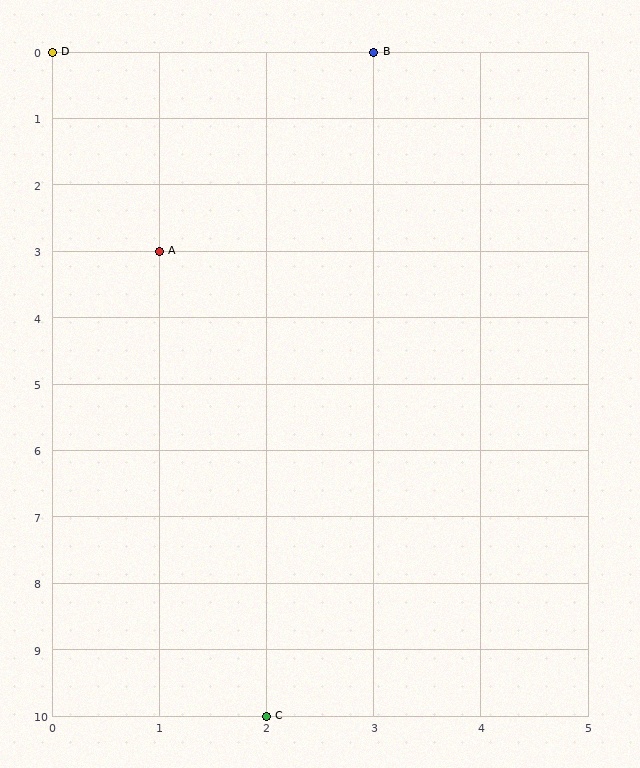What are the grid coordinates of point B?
Point B is at grid coordinates (3, 0).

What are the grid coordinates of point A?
Point A is at grid coordinates (1, 3).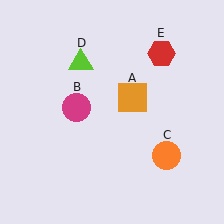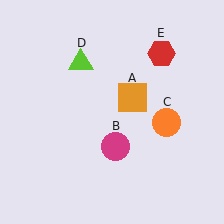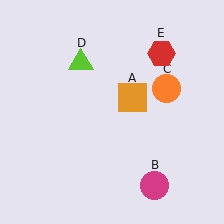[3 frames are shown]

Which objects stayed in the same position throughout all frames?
Orange square (object A) and lime triangle (object D) and red hexagon (object E) remained stationary.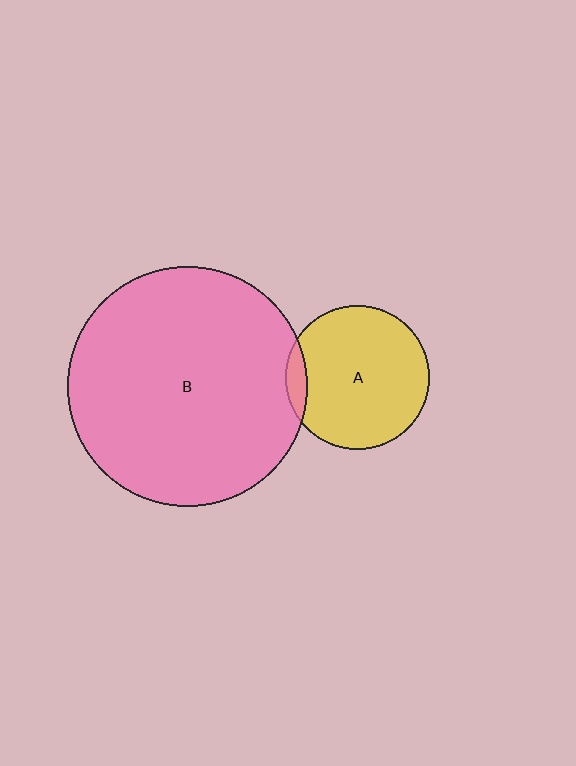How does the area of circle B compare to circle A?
Approximately 2.8 times.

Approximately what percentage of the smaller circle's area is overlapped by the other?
Approximately 5%.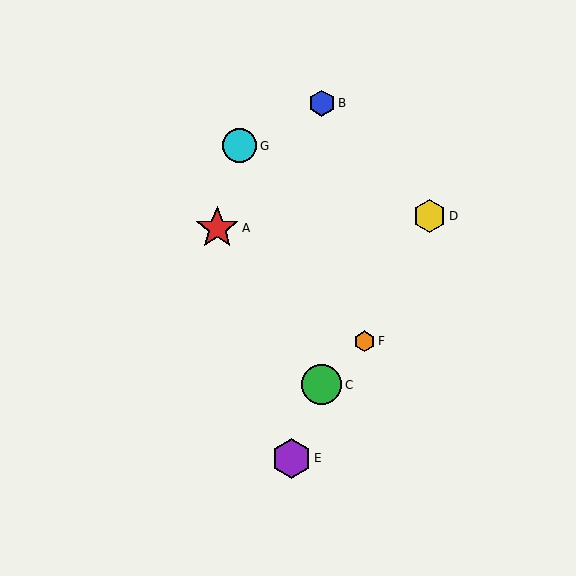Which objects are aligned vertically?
Objects B, C are aligned vertically.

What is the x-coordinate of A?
Object A is at x≈217.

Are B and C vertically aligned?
Yes, both are at x≈322.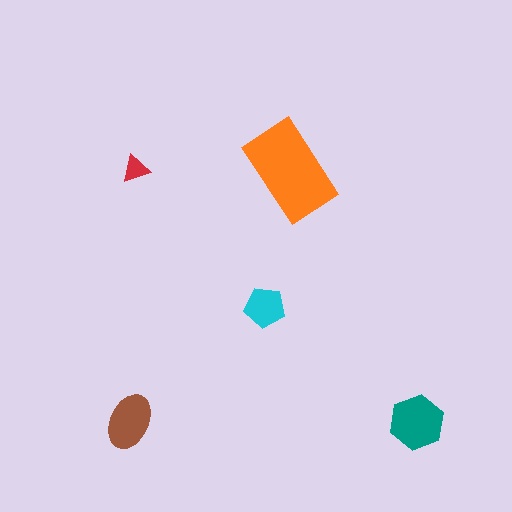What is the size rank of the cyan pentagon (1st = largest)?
4th.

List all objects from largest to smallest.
The orange rectangle, the teal hexagon, the brown ellipse, the cyan pentagon, the red triangle.